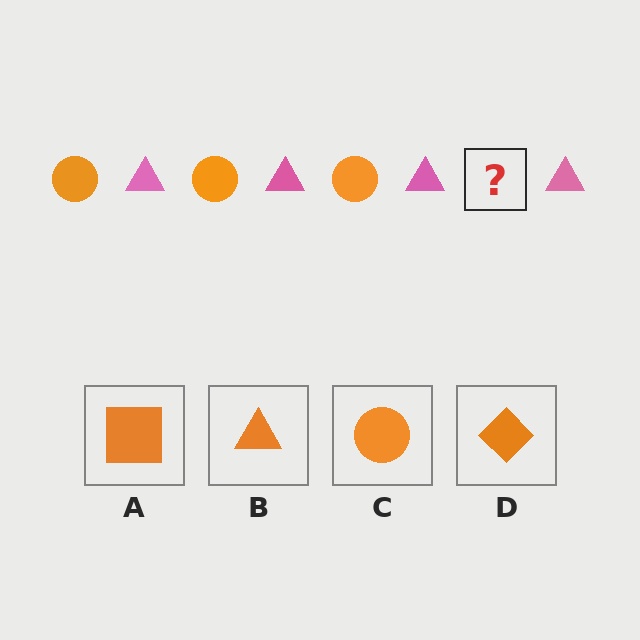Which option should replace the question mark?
Option C.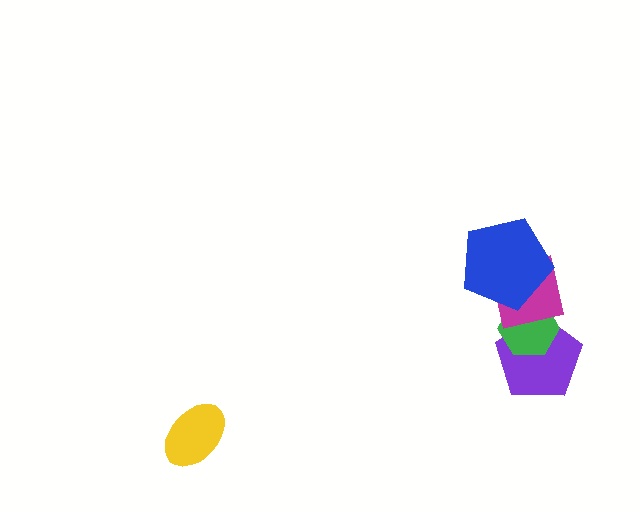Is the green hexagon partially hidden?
Yes, it is partially covered by another shape.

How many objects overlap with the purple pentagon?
2 objects overlap with the purple pentagon.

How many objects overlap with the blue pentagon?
2 objects overlap with the blue pentagon.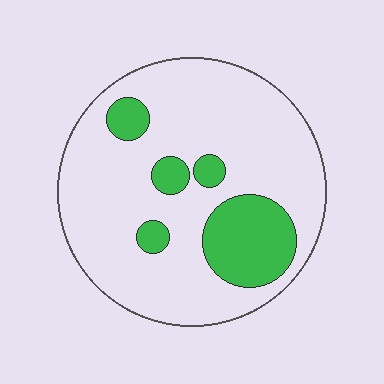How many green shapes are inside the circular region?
5.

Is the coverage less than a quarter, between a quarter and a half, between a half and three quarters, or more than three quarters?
Less than a quarter.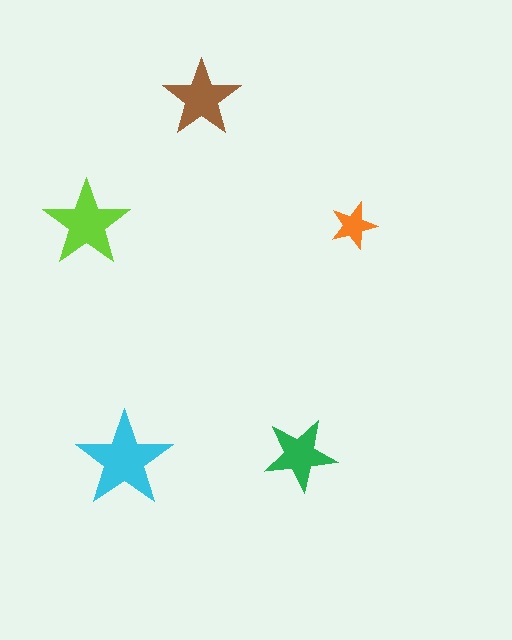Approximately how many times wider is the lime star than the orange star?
About 2 times wider.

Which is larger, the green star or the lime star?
The lime one.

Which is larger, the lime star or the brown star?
The lime one.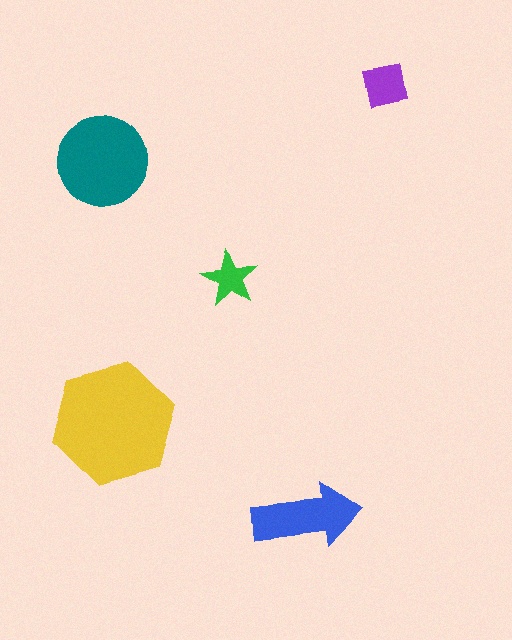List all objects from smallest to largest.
The green star, the purple square, the blue arrow, the teal circle, the yellow hexagon.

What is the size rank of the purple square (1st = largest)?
4th.